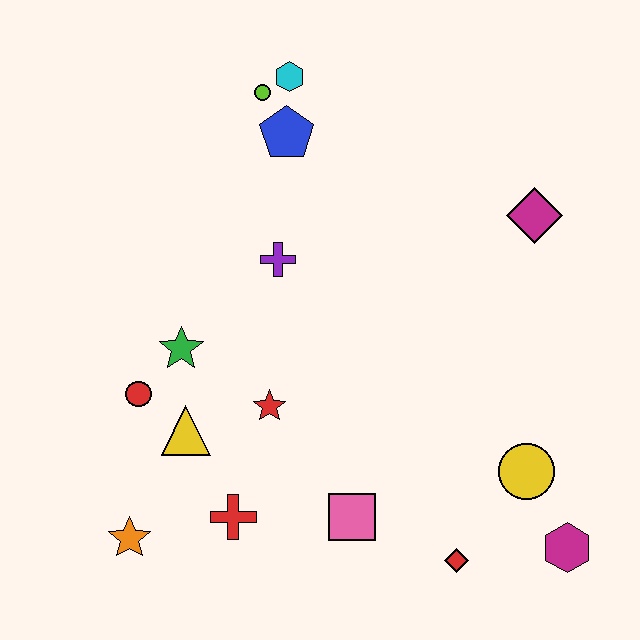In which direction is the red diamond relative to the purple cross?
The red diamond is below the purple cross.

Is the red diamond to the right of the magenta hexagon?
No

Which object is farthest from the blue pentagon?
The magenta hexagon is farthest from the blue pentagon.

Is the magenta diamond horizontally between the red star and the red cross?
No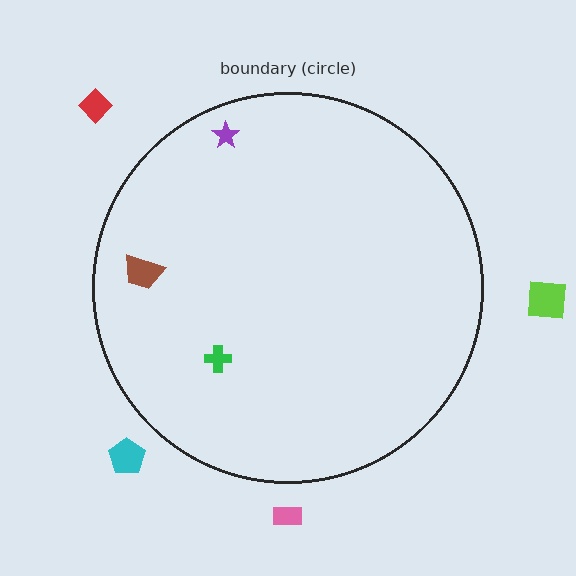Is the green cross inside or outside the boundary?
Inside.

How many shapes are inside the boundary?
3 inside, 4 outside.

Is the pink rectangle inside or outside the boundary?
Outside.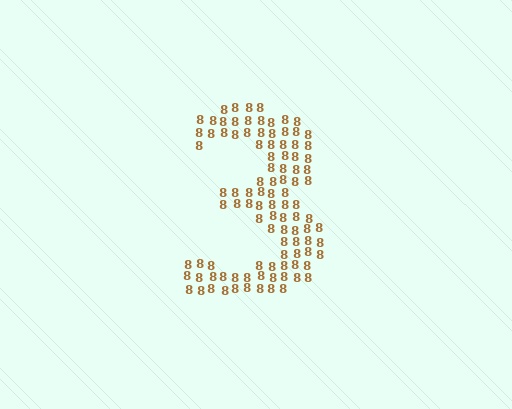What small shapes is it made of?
It is made of small digit 8's.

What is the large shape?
The large shape is the digit 3.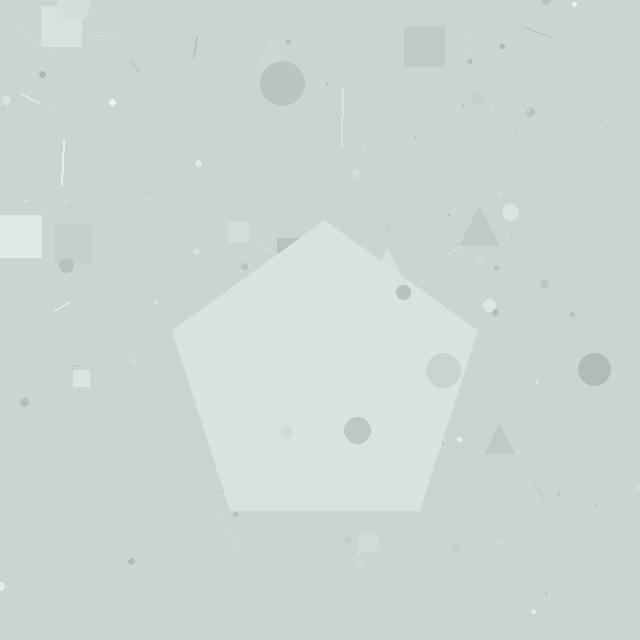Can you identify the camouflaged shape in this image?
The camouflaged shape is a pentagon.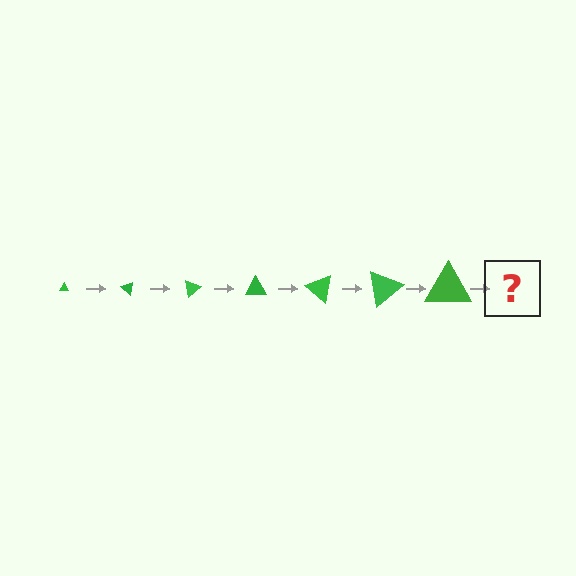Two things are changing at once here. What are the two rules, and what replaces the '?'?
The two rules are that the triangle grows larger each step and it rotates 40 degrees each step. The '?' should be a triangle, larger than the previous one and rotated 280 degrees from the start.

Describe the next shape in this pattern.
It should be a triangle, larger than the previous one and rotated 280 degrees from the start.